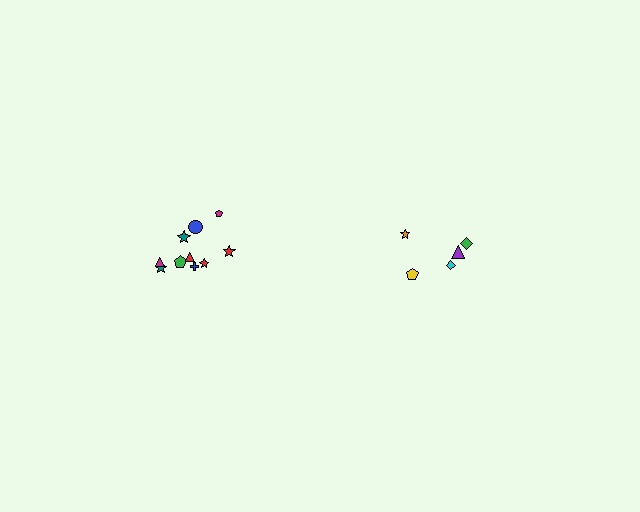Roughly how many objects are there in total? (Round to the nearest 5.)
Roughly 15 objects in total.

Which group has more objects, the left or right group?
The left group.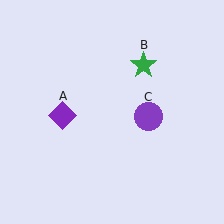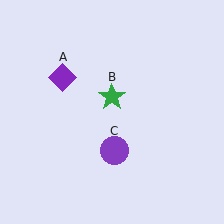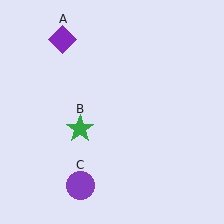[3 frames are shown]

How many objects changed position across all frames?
3 objects changed position: purple diamond (object A), green star (object B), purple circle (object C).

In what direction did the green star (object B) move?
The green star (object B) moved down and to the left.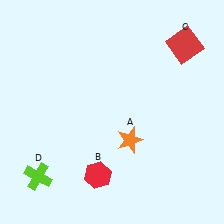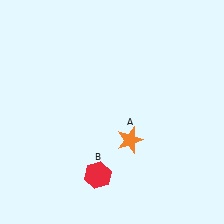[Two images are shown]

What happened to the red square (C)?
The red square (C) was removed in Image 2. It was in the top-right area of Image 1.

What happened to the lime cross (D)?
The lime cross (D) was removed in Image 2. It was in the bottom-left area of Image 1.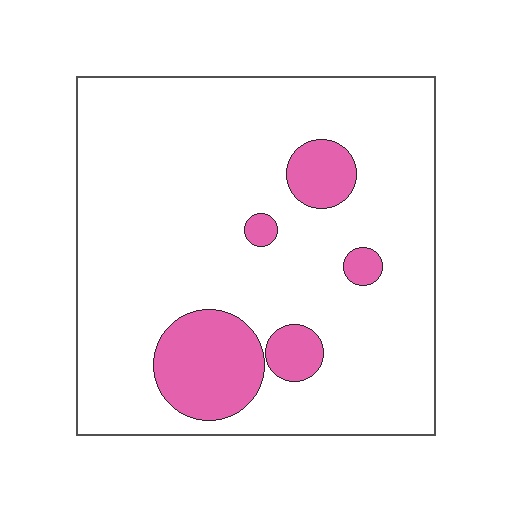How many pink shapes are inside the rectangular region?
5.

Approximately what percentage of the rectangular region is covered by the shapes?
Approximately 15%.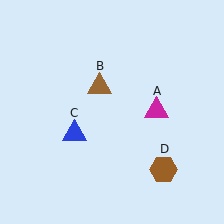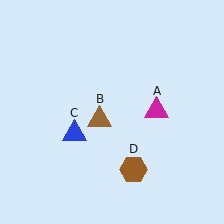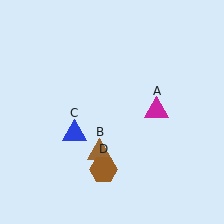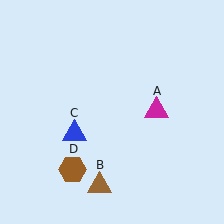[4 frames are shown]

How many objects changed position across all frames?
2 objects changed position: brown triangle (object B), brown hexagon (object D).